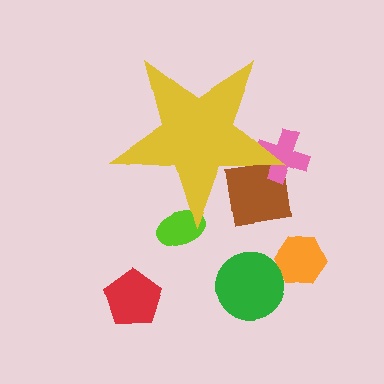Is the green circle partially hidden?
No, the green circle is fully visible.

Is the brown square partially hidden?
Yes, the brown square is partially hidden behind the yellow star.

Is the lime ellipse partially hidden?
Yes, the lime ellipse is partially hidden behind the yellow star.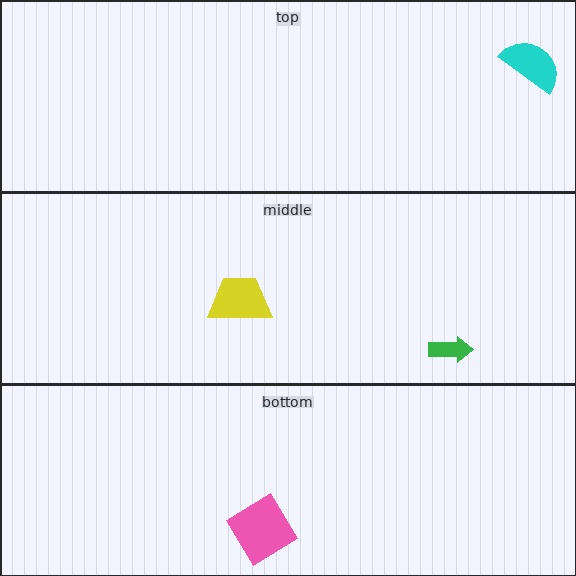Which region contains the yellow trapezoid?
The middle region.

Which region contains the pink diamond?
The bottom region.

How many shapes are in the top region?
1.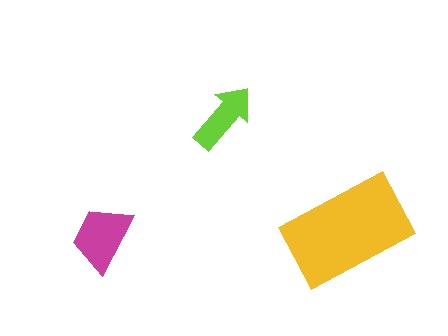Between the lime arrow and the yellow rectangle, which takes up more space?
The yellow rectangle.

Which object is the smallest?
The lime arrow.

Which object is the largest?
The yellow rectangle.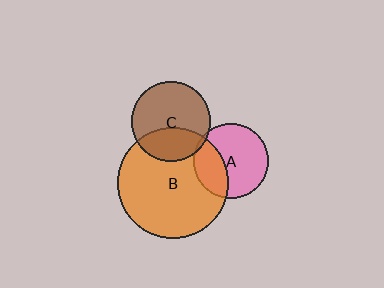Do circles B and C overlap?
Yes.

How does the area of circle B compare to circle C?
Approximately 1.9 times.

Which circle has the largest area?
Circle B (orange).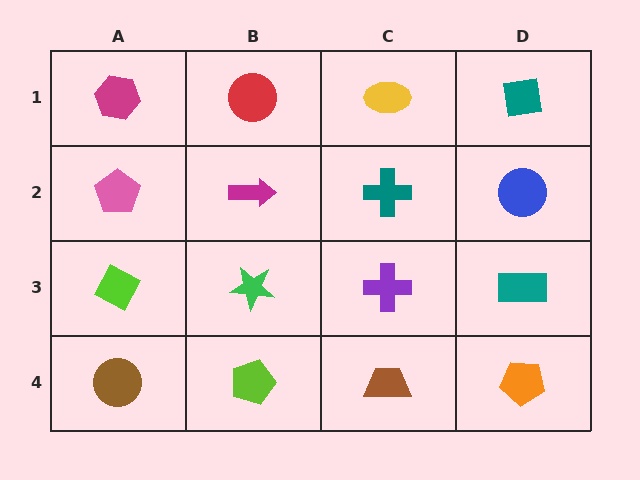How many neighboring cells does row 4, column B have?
3.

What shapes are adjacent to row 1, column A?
A pink pentagon (row 2, column A), a red circle (row 1, column B).